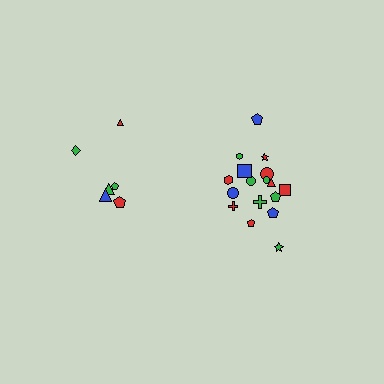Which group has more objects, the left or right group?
The right group.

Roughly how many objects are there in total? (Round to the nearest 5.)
Roughly 25 objects in total.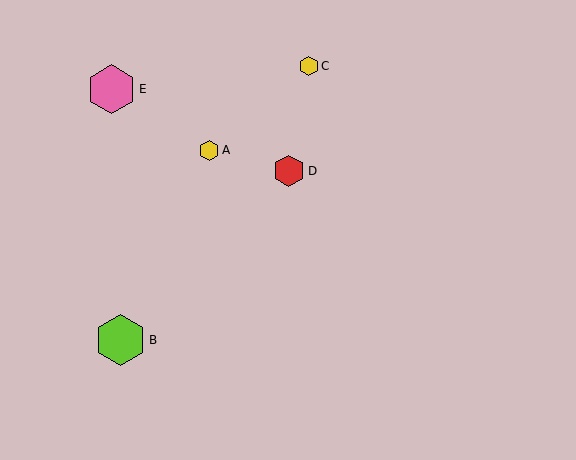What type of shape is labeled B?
Shape B is a lime hexagon.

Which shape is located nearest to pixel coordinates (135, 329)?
The lime hexagon (labeled B) at (121, 340) is nearest to that location.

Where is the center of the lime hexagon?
The center of the lime hexagon is at (121, 340).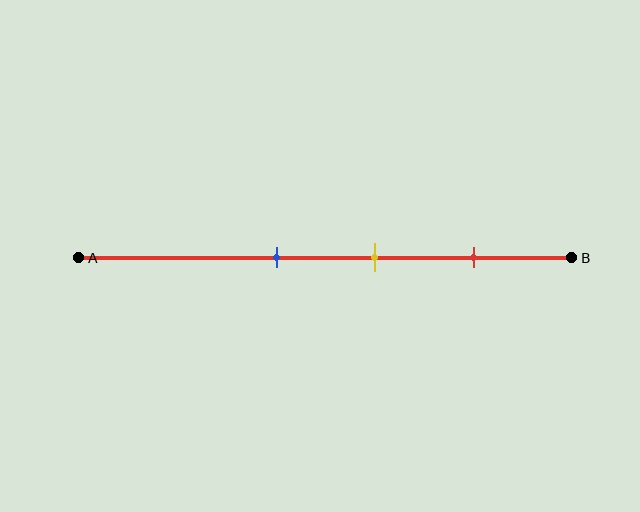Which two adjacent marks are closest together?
The blue and yellow marks are the closest adjacent pair.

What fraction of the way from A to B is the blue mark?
The blue mark is approximately 40% (0.4) of the way from A to B.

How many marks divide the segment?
There are 3 marks dividing the segment.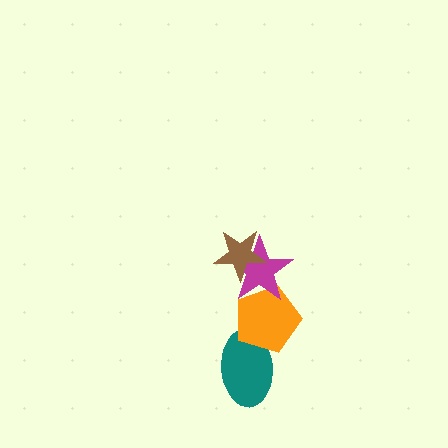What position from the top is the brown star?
The brown star is 1st from the top.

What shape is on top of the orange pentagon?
The magenta star is on top of the orange pentagon.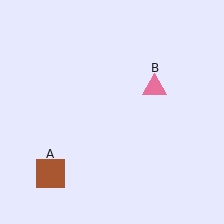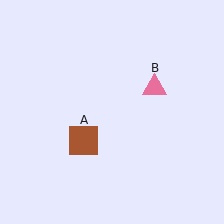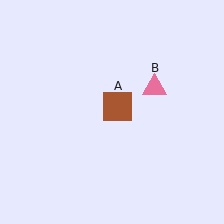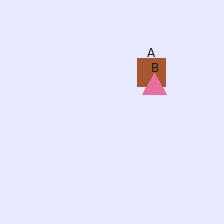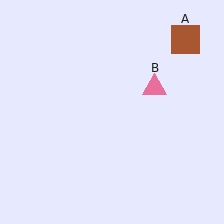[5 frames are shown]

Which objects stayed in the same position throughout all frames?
Pink triangle (object B) remained stationary.